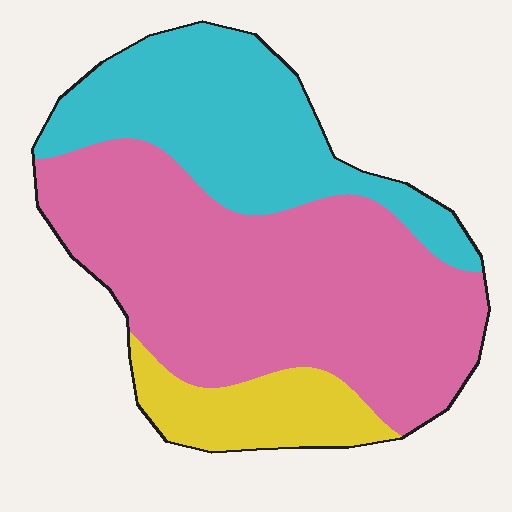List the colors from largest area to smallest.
From largest to smallest: pink, cyan, yellow.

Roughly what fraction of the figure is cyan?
Cyan takes up between a quarter and a half of the figure.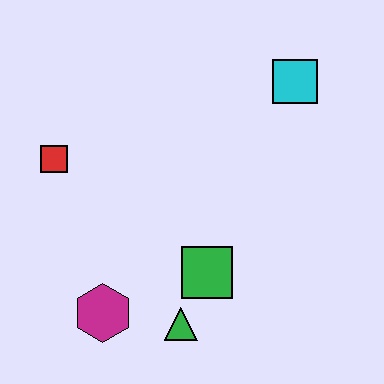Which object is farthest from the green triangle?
The cyan square is farthest from the green triangle.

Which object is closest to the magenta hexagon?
The green triangle is closest to the magenta hexagon.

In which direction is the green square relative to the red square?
The green square is to the right of the red square.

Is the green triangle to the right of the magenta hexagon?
Yes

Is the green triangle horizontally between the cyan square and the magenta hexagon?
Yes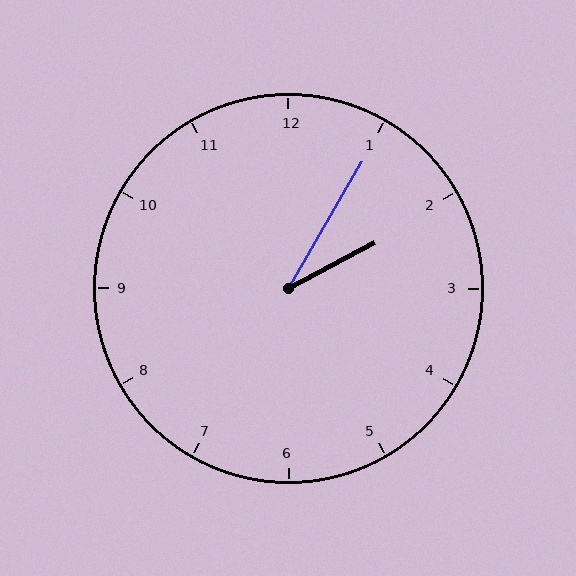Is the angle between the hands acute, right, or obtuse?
It is acute.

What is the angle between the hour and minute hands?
Approximately 32 degrees.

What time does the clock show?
2:05.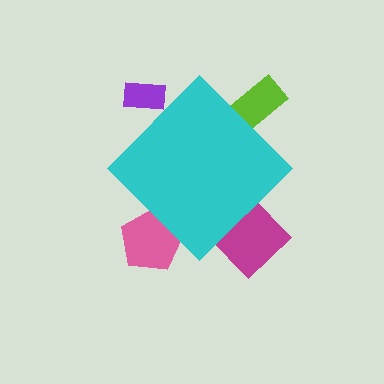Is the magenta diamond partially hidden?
Yes, the magenta diamond is partially hidden behind the cyan diamond.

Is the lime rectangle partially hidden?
Yes, the lime rectangle is partially hidden behind the cyan diamond.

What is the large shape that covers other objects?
A cyan diamond.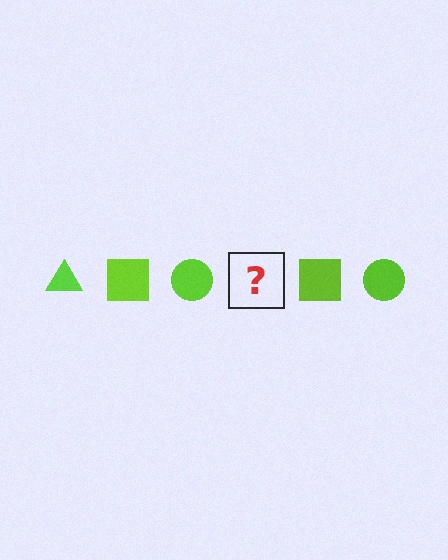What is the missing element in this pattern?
The missing element is a lime triangle.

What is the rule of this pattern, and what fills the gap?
The rule is that the pattern cycles through triangle, square, circle shapes in lime. The gap should be filled with a lime triangle.